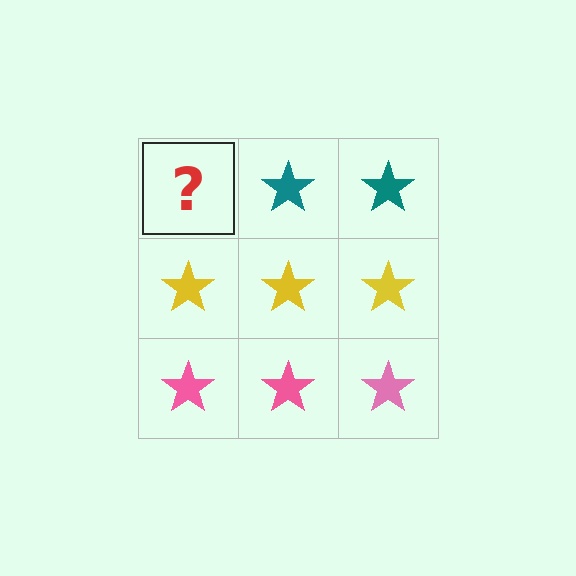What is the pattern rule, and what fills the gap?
The rule is that each row has a consistent color. The gap should be filled with a teal star.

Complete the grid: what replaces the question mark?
The question mark should be replaced with a teal star.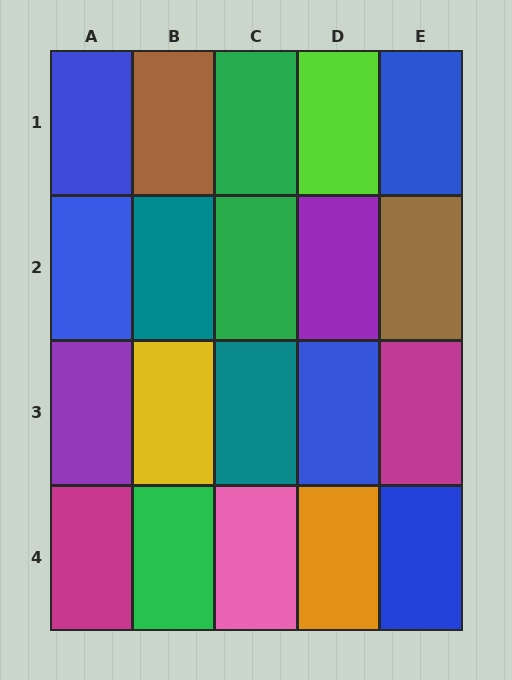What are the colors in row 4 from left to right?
Magenta, green, pink, orange, blue.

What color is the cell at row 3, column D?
Blue.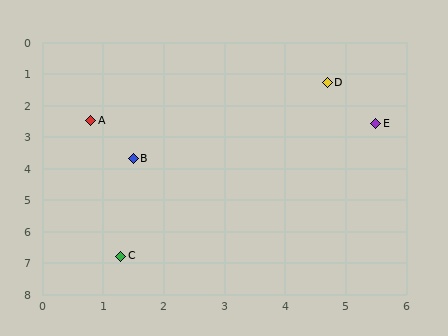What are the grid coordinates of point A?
Point A is at approximately (0.8, 2.5).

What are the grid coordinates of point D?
Point D is at approximately (4.7, 1.3).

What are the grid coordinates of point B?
Point B is at approximately (1.5, 3.7).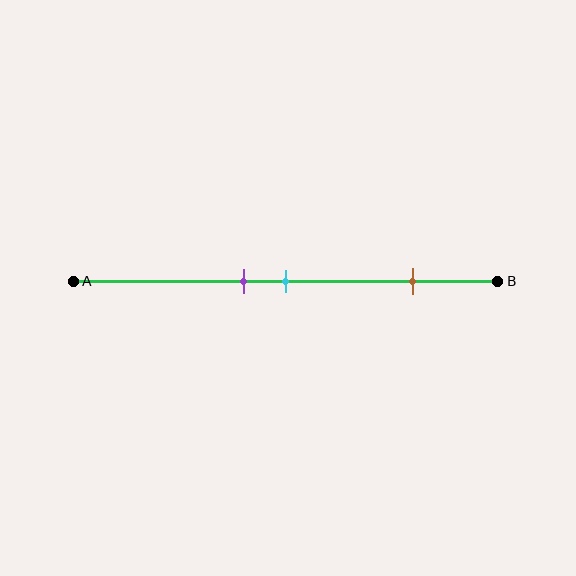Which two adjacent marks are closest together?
The purple and cyan marks are the closest adjacent pair.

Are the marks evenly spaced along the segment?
No, the marks are not evenly spaced.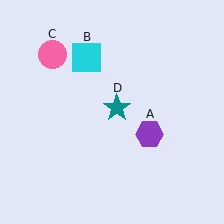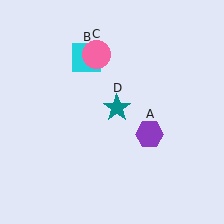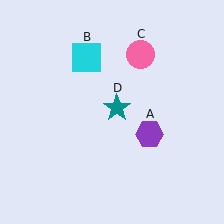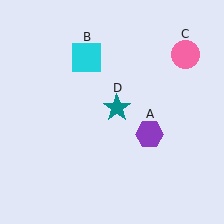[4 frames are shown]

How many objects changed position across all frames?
1 object changed position: pink circle (object C).